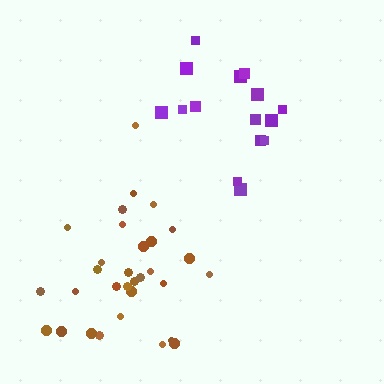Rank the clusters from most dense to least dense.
brown, purple.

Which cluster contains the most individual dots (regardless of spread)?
Brown (31).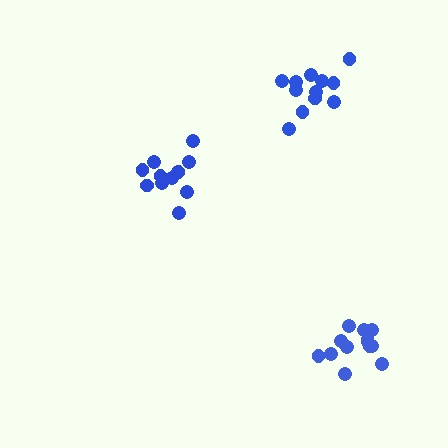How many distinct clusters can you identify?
There are 3 distinct clusters.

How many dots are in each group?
Group 1: 13 dots, Group 2: 12 dots, Group 3: 12 dots (37 total).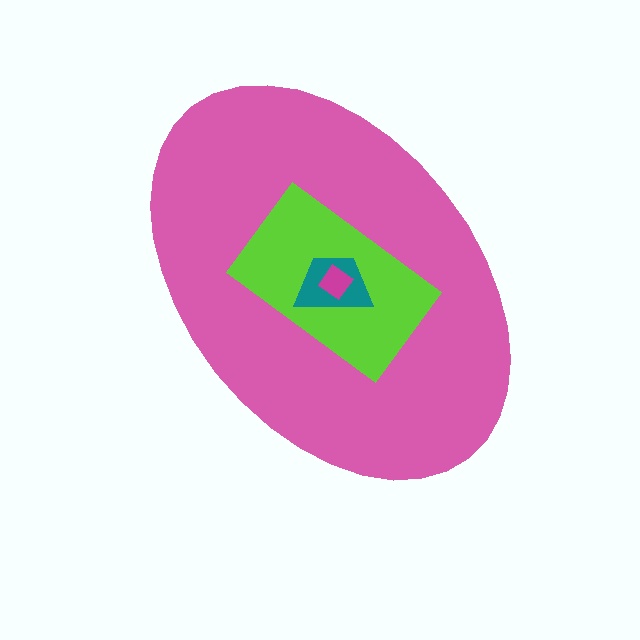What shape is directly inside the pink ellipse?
The lime rectangle.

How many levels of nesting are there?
4.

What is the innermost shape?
The magenta diamond.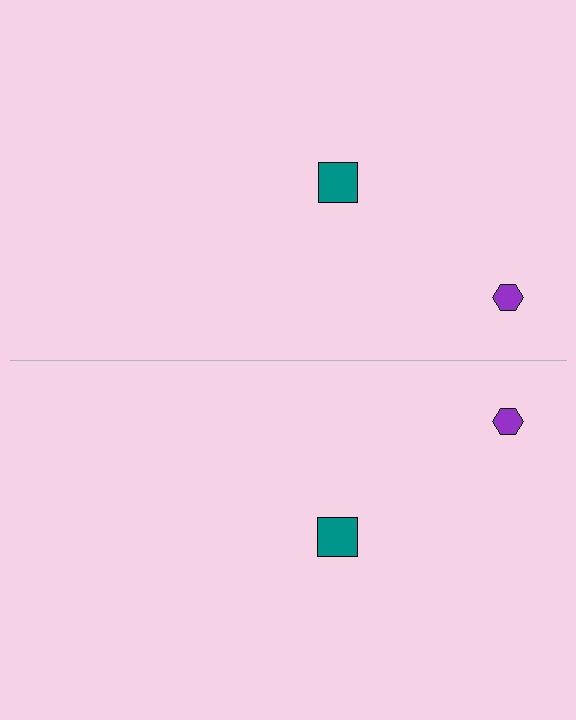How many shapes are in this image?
There are 4 shapes in this image.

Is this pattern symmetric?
Yes, this pattern has bilateral (reflection) symmetry.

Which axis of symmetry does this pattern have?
The pattern has a horizontal axis of symmetry running through the center of the image.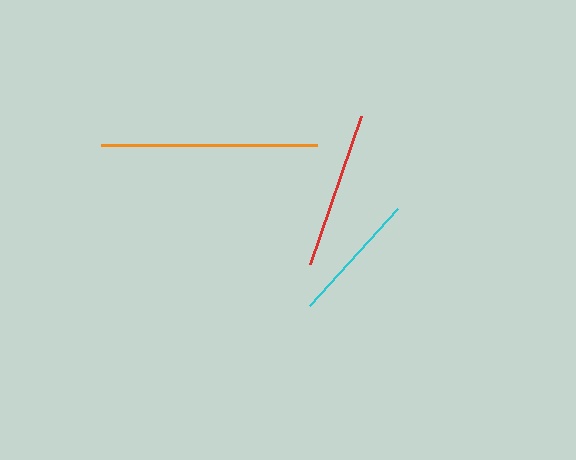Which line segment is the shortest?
The cyan line is the shortest at approximately 131 pixels.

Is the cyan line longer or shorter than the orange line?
The orange line is longer than the cyan line.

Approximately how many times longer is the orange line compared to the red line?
The orange line is approximately 1.4 times the length of the red line.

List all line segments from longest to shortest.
From longest to shortest: orange, red, cyan.